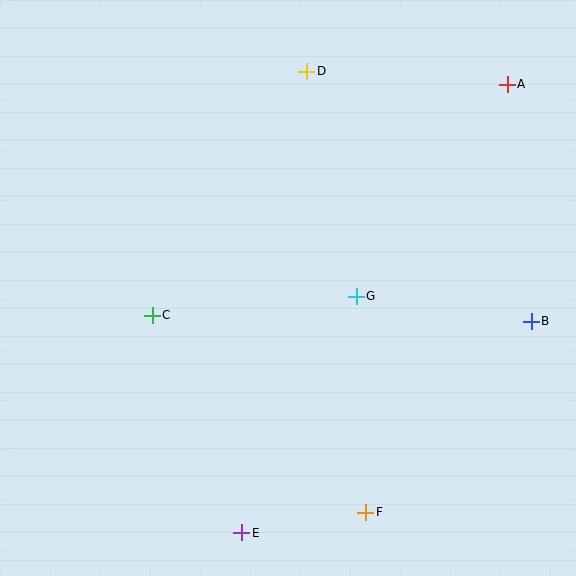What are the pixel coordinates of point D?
Point D is at (307, 71).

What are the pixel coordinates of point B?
Point B is at (531, 321).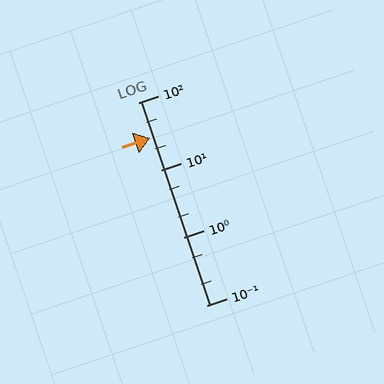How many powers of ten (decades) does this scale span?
The scale spans 3 decades, from 0.1 to 100.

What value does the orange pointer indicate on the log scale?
The pointer indicates approximately 30.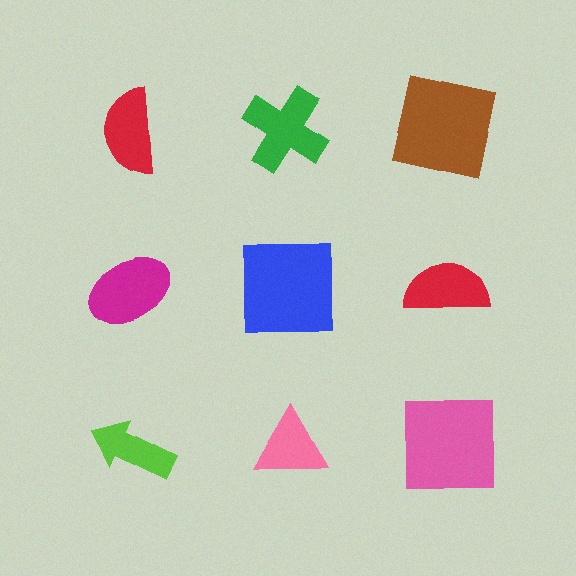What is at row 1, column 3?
A brown square.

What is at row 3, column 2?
A pink triangle.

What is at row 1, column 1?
A red semicircle.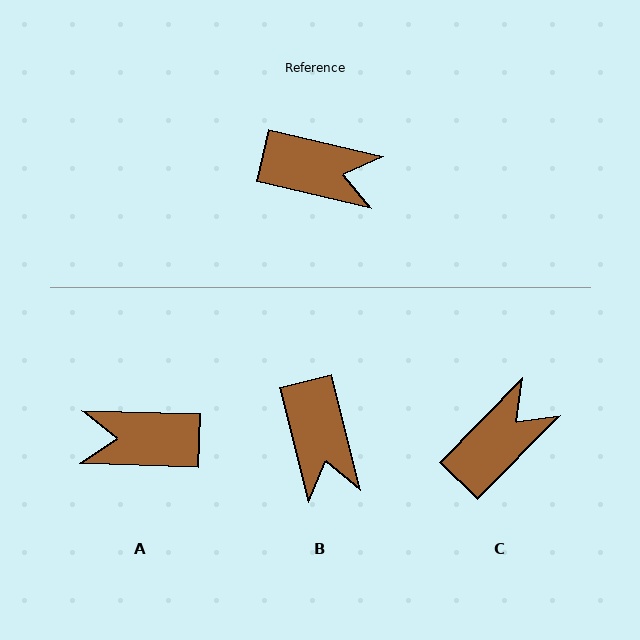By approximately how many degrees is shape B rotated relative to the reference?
Approximately 63 degrees clockwise.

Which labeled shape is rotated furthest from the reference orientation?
A, about 169 degrees away.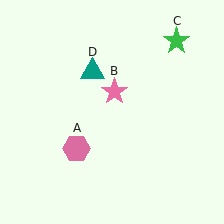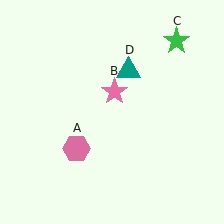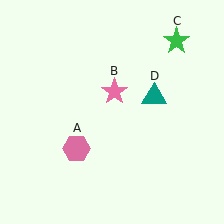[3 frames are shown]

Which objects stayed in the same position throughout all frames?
Pink hexagon (object A) and pink star (object B) and green star (object C) remained stationary.